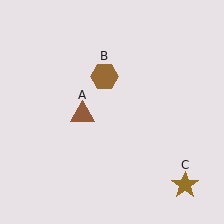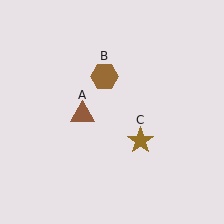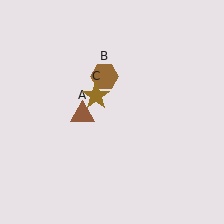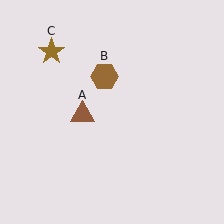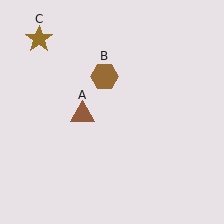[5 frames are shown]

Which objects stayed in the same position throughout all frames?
Brown triangle (object A) and brown hexagon (object B) remained stationary.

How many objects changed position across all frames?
1 object changed position: brown star (object C).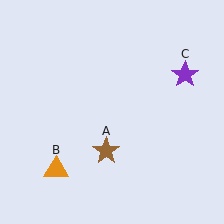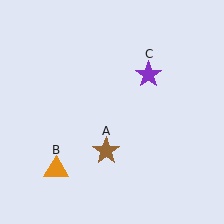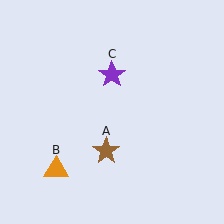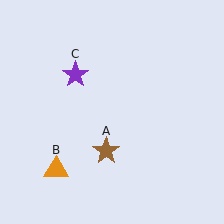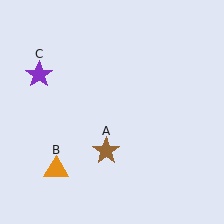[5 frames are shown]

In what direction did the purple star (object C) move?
The purple star (object C) moved left.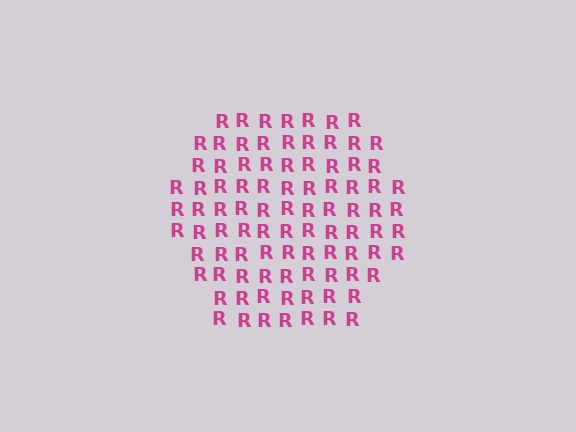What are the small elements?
The small elements are letter R's.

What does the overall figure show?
The overall figure shows a hexagon.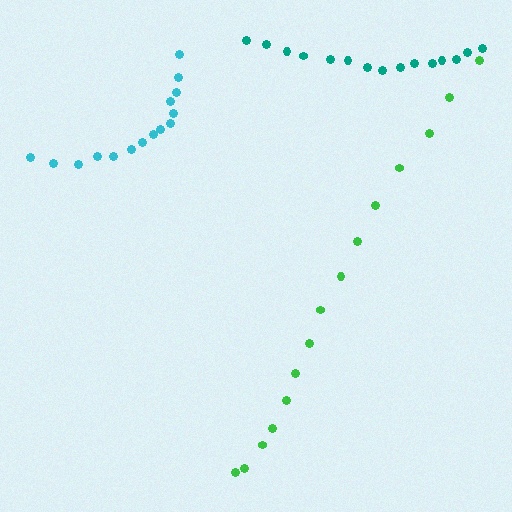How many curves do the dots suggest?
There are 3 distinct paths.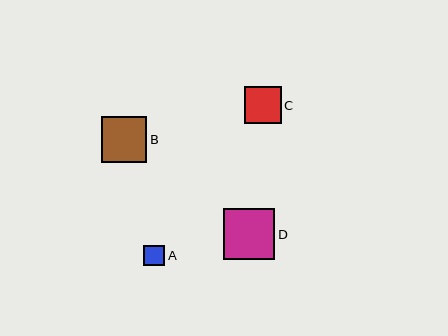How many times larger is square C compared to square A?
Square C is approximately 1.8 times the size of square A.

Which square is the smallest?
Square A is the smallest with a size of approximately 21 pixels.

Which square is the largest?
Square D is the largest with a size of approximately 52 pixels.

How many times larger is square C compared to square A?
Square C is approximately 1.8 times the size of square A.